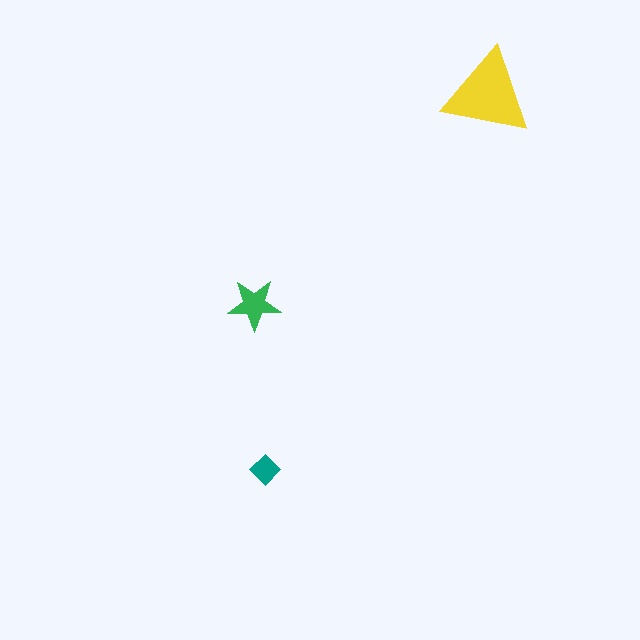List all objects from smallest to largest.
The teal diamond, the green star, the yellow triangle.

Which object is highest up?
The yellow triangle is topmost.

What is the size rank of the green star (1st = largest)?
2nd.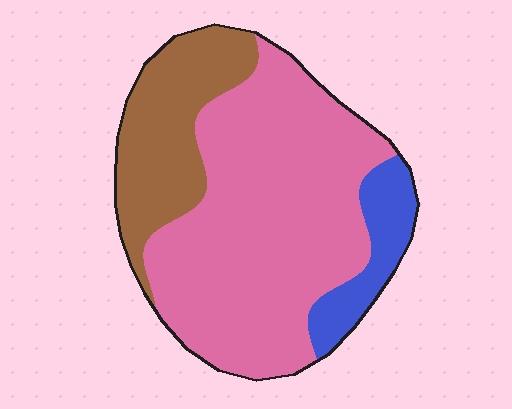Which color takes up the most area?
Pink, at roughly 65%.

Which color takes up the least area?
Blue, at roughly 10%.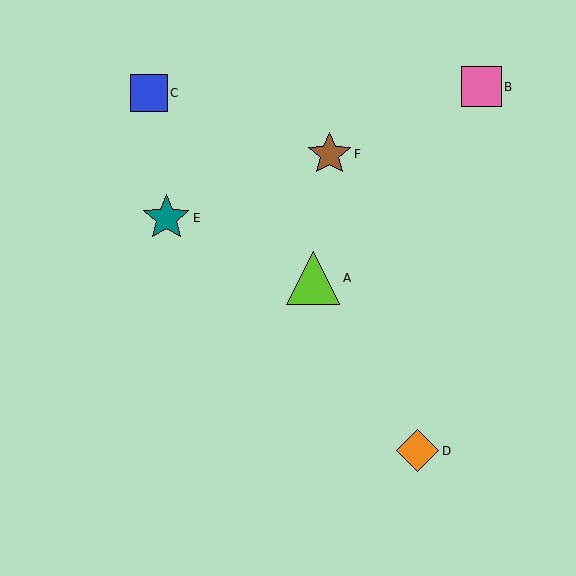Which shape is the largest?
The lime triangle (labeled A) is the largest.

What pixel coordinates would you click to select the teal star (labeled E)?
Click at (166, 218) to select the teal star E.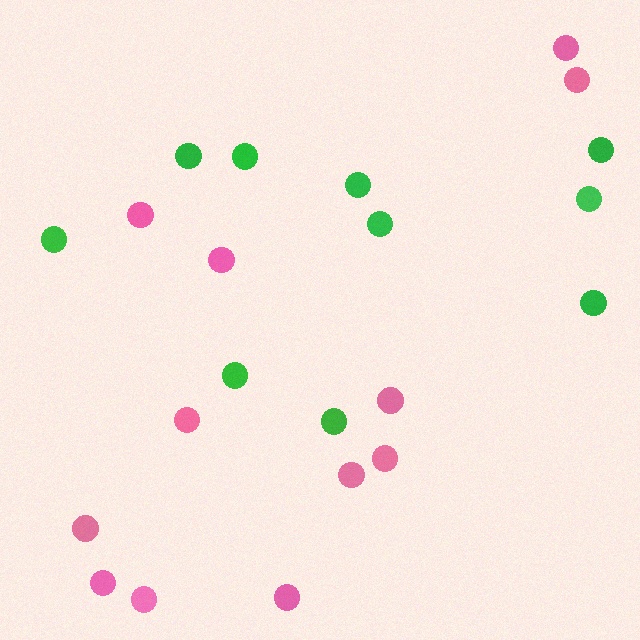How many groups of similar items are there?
There are 2 groups: one group of green circles (10) and one group of pink circles (12).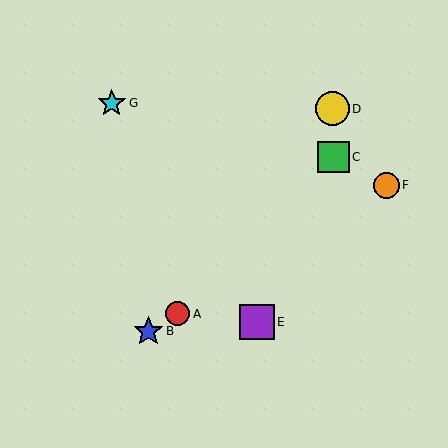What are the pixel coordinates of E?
Object E is at (257, 322).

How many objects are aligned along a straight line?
3 objects (A, B, F) are aligned along a straight line.